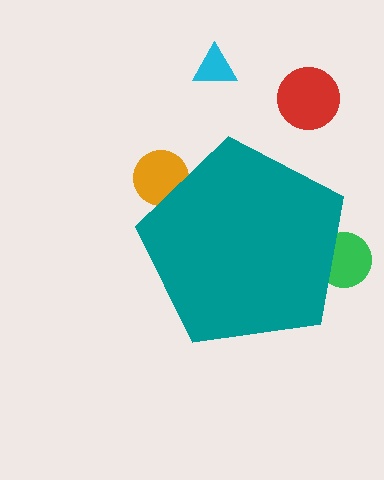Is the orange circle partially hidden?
Yes, the orange circle is partially hidden behind the teal pentagon.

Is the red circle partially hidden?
No, the red circle is fully visible.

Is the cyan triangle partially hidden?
No, the cyan triangle is fully visible.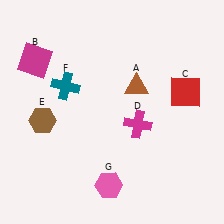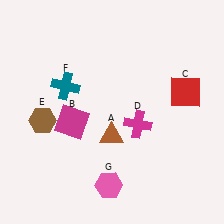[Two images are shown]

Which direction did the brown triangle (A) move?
The brown triangle (A) moved down.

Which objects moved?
The objects that moved are: the brown triangle (A), the magenta square (B).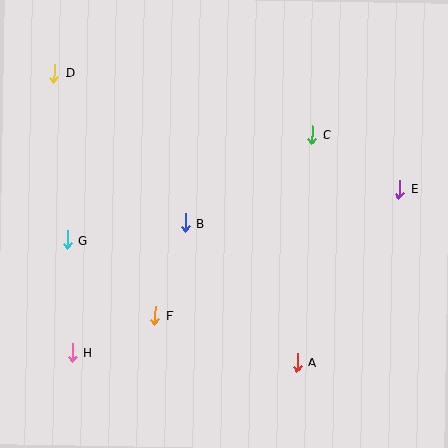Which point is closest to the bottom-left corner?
Point H is closest to the bottom-left corner.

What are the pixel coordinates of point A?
Point A is at (297, 362).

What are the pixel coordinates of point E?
Point E is at (399, 189).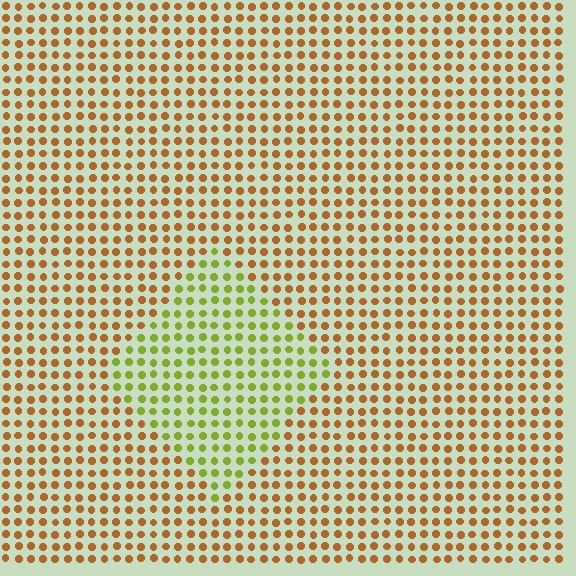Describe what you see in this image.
The image is filled with small brown elements in a uniform arrangement. A diamond-shaped region is visible where the elements are tinted to a slightly different hue, forming a subtle color boundary.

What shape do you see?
I see a diamond.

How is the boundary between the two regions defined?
The boundary is defined purely by a slight shift in hue (about 54 degrees). Spacing, size, and orientation are identical on both sides.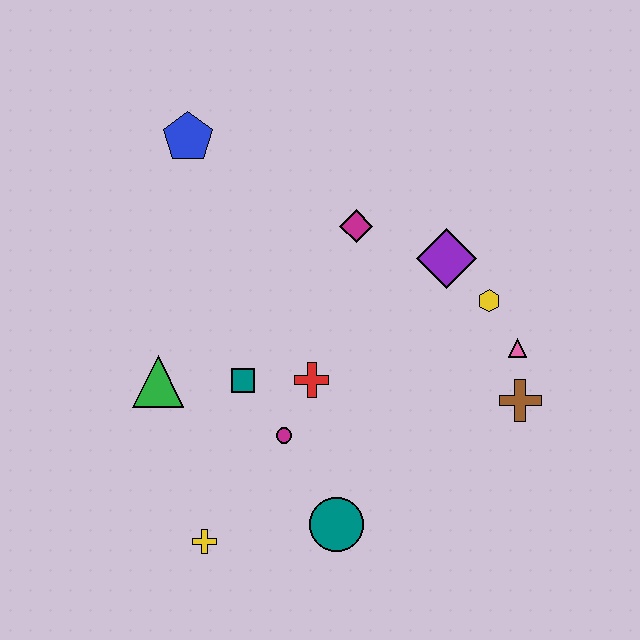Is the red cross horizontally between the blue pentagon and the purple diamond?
Yes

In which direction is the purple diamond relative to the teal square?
The purple diamond is to the right of the teal square.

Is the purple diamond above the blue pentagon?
No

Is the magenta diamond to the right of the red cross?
Yes